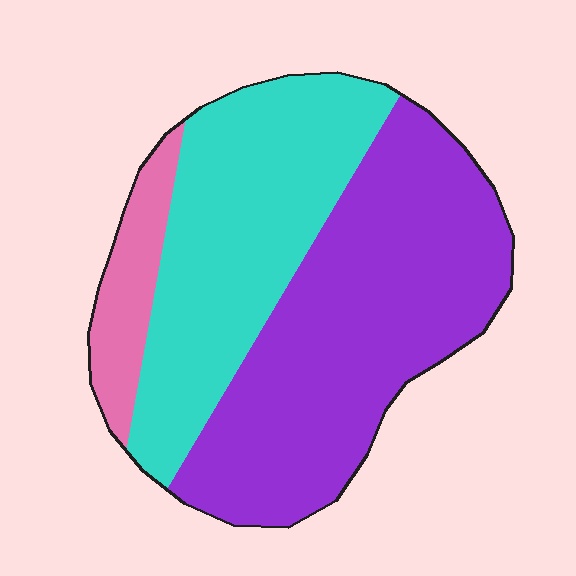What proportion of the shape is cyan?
Cyan covers about 40% of the shape.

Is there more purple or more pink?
Purple.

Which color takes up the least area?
Pink, at roughly 10%.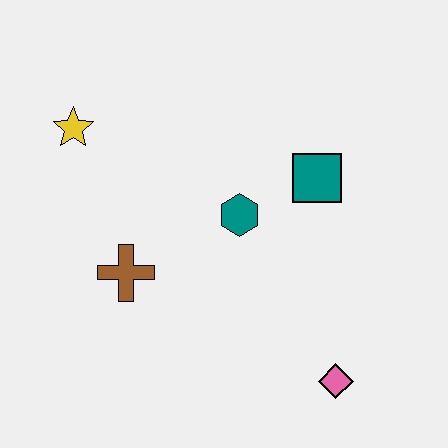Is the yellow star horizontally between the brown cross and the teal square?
No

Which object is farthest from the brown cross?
The pink diamond is farthest from the brown cross.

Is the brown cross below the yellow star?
Yes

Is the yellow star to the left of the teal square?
Yes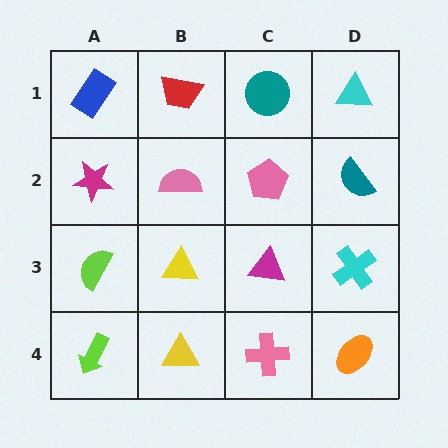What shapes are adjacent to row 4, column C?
A magenta triangle (row 3, column C), a yellow triangle (row 4, column B), an orange ellipse (row 4, column D).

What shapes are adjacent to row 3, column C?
A pink pentagon (row 2, column C), a pink cross (row 4, column C), a yellow triangle (row 3, column B), a cyan cross (row 3, column D).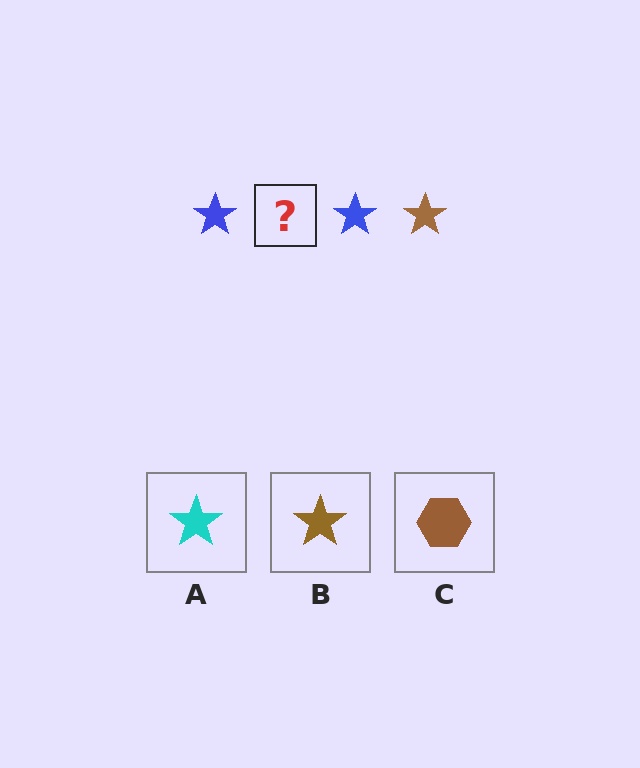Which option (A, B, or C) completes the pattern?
B.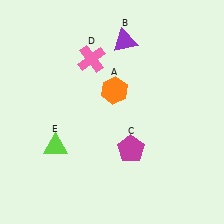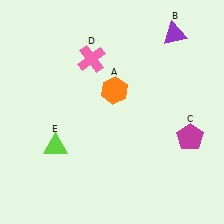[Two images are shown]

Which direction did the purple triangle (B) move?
The purple triangle (B) moved right.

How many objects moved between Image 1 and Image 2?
2 objects moved between the two images.